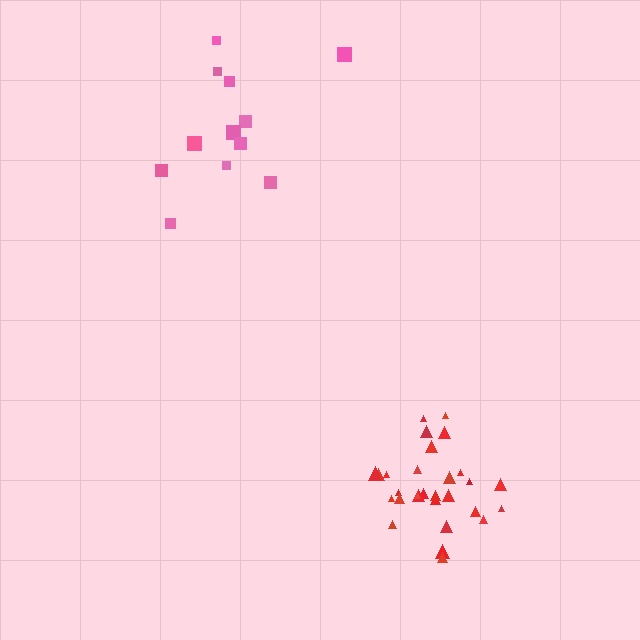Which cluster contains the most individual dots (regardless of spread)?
Red (29).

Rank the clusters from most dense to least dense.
red, pink.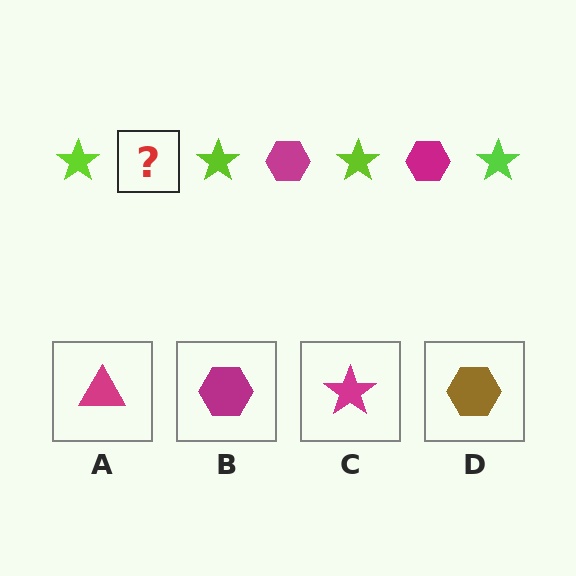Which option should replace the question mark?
Option B.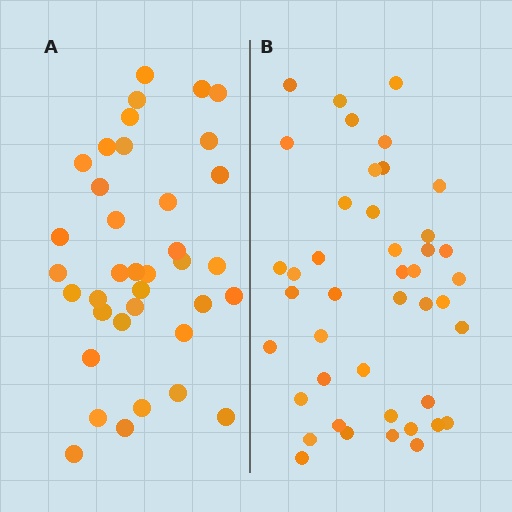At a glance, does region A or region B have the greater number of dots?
Region B (the right region) has more dots.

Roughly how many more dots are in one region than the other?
Region B has about 6 more dots than region A.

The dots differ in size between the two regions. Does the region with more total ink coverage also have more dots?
No. Region A has more total ink coverage because its dots are larger, but region B actually contains more individual dots. Total area can be misleading — the number of items is what matters here.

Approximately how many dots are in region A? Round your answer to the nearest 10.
About 40 dots. (The exact count is 37, which rounds to 40.)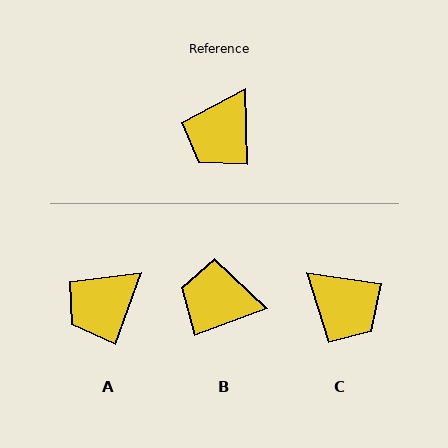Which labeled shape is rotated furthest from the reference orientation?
C, about 80 degrees away.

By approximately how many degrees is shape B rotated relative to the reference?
Approximately 72 degrees clockwise.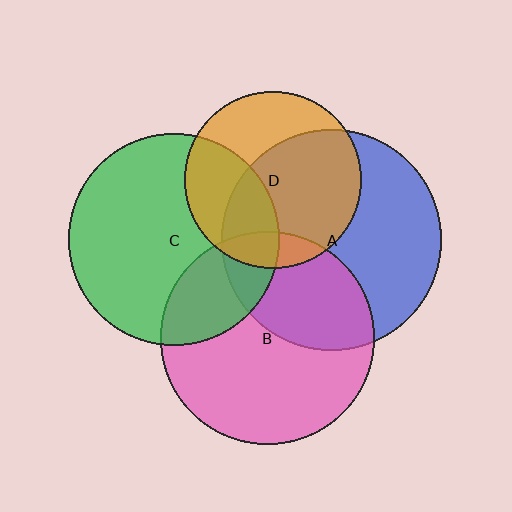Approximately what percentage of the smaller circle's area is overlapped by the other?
Approximately 15%.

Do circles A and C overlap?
Yes.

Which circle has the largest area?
Circle A (blue).